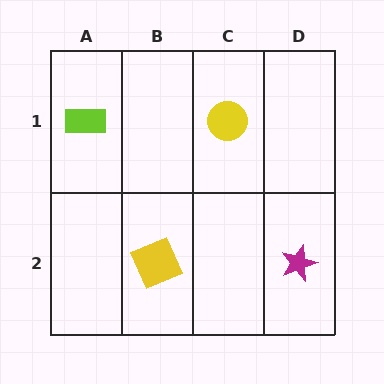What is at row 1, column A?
A lime rectangle.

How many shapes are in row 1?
2 shapes.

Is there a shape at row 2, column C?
No, that cell is empty.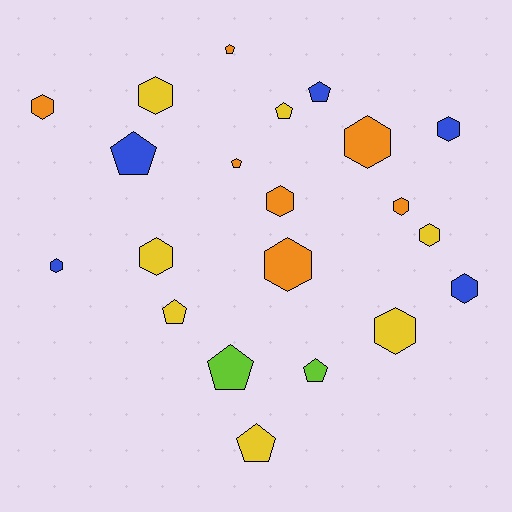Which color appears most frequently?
Orange, with 7 objects.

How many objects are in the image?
There are 21 objects.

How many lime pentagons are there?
There are 2 lime pentagons.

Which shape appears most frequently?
Hexagon, with 12 objects.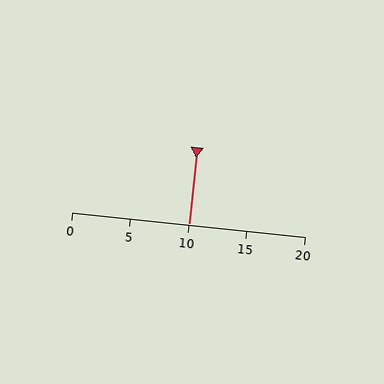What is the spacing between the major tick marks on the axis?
The major ticks are spaced 5 apart.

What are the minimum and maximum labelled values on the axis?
The axis runs from 0 to 20.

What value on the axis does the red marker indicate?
The marker indicates approximately 10.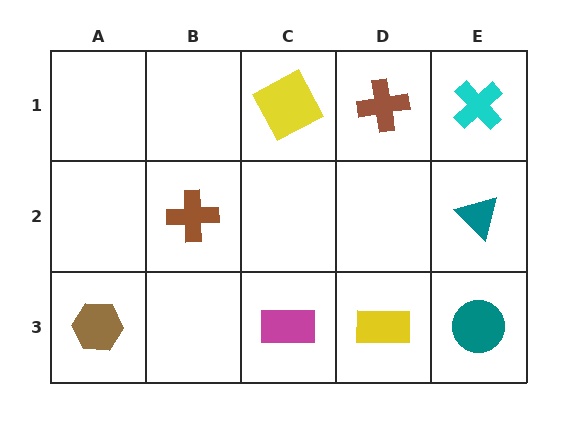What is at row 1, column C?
A yellow square.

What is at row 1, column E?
A cyan cross.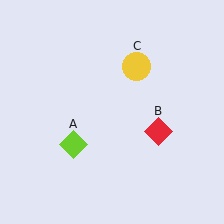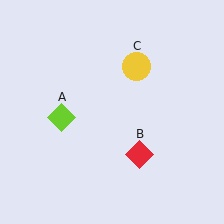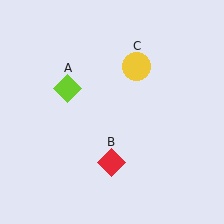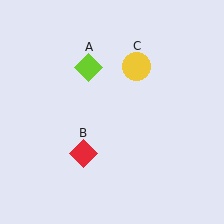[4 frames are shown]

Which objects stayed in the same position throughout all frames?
Yellow circle (object C) remained stationary.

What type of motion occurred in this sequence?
The lime diamond (object A), red diamond (object B) rotated clockwise around the center of the scene.